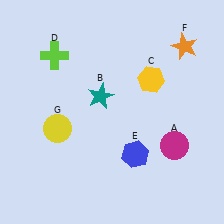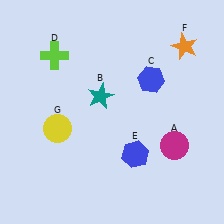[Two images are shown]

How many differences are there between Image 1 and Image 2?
There is 1 difference between the two images.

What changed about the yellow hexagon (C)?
In Image 1, C is yellow. In Image 2, it changed to blue.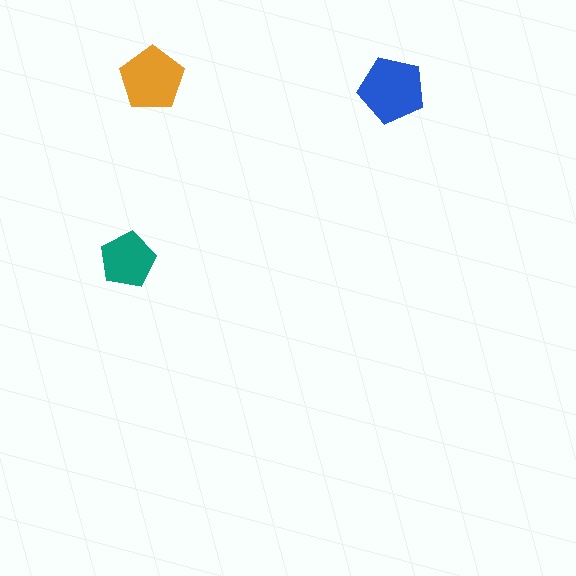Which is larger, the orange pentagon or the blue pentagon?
The blue one.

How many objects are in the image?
There are 3 objects in the image.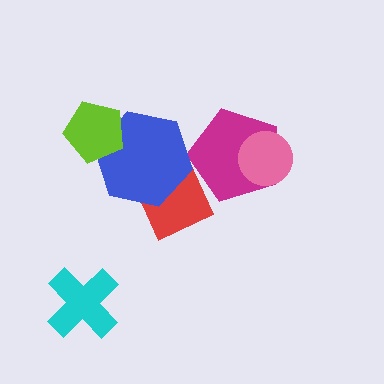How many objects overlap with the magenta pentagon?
1 object overlaps with the magenta pentagon.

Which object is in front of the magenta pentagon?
The pink circle is in front of the magenta pentagon.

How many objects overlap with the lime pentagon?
1 object overlaps with the lime pentagon.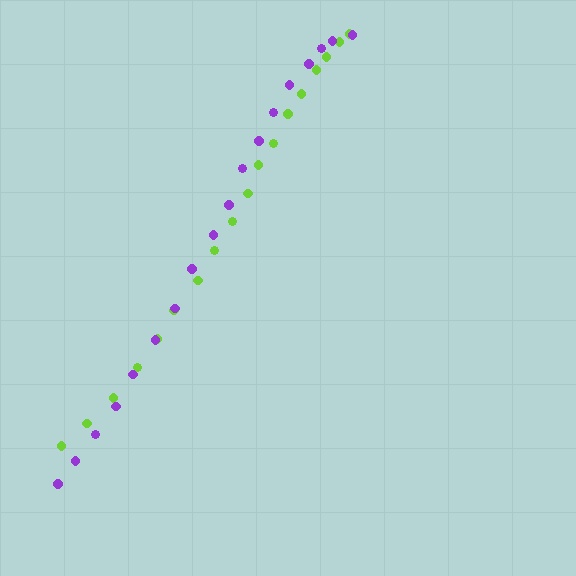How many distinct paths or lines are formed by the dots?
There are 2 distinct paths.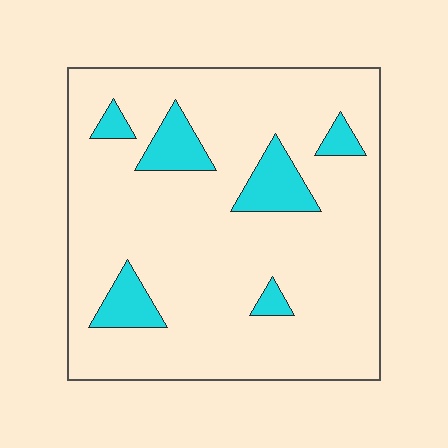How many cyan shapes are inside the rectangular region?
6.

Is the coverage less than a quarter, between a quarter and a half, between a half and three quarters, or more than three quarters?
Less than a quarter.